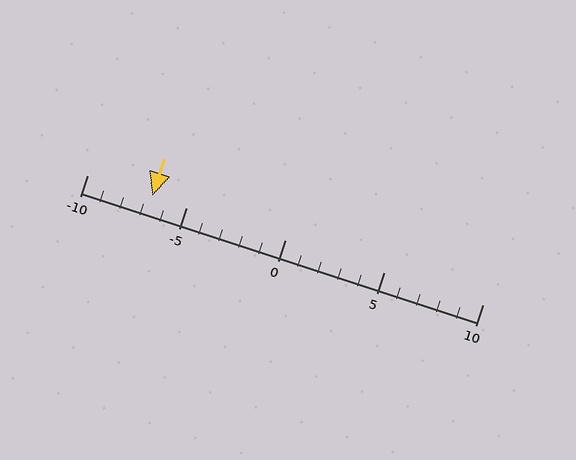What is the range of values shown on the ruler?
The ruler shows values from -10 to 10.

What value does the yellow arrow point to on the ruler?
The yellow arrow points to approximately -7.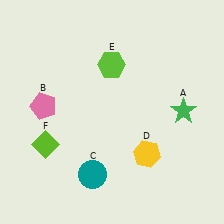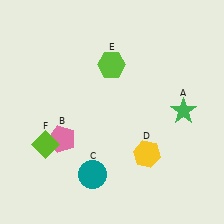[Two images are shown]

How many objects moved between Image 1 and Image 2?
1 object moved between the two images.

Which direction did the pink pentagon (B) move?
The pink pentagon (B) moved down.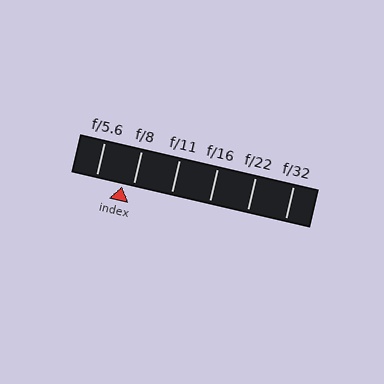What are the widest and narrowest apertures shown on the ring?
The widest aperture shown is f/5.6 and the narrowest is f/32.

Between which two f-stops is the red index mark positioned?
The index mark is between f/5.6 and f/8.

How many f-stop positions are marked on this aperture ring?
There are 6 f-stop positions marked.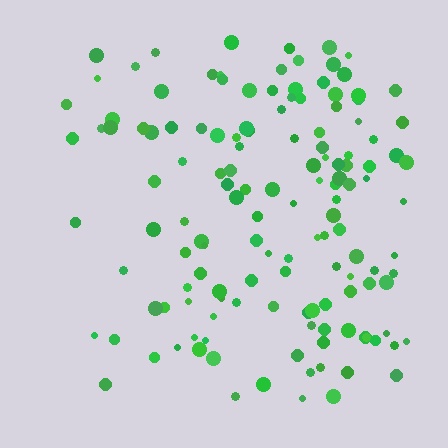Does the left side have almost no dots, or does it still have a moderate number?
Still a moderate number, just noticeably fewer than the right.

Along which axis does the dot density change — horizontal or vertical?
Horizontal.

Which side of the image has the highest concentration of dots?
The right.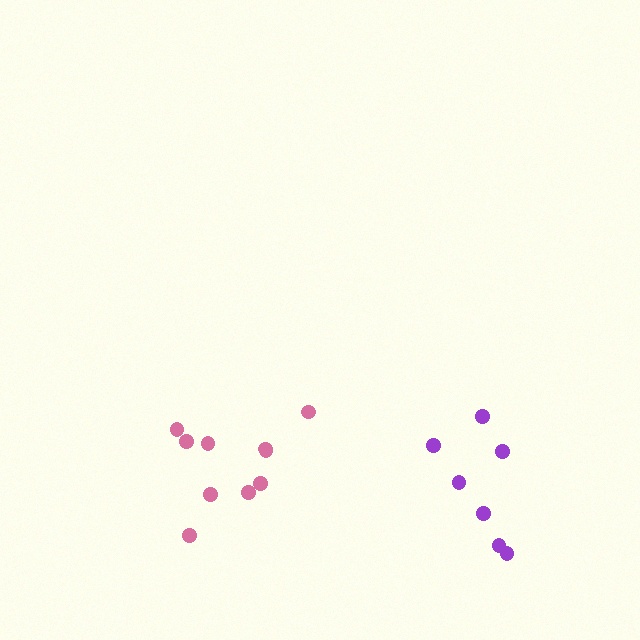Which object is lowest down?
The purple cluster is bottommost.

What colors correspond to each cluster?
The clusters are colored: purple, pink.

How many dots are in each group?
Group 1: 7 dots, Group 2: 10 dots (17 total).